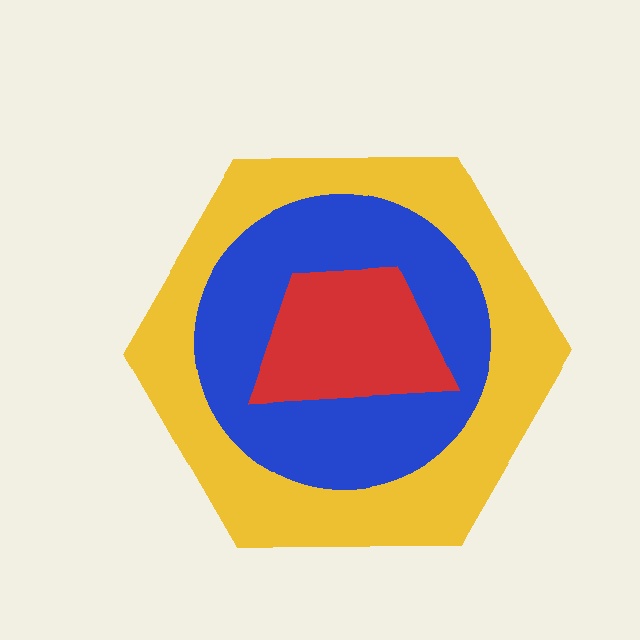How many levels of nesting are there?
3.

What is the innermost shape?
The red trapezoid.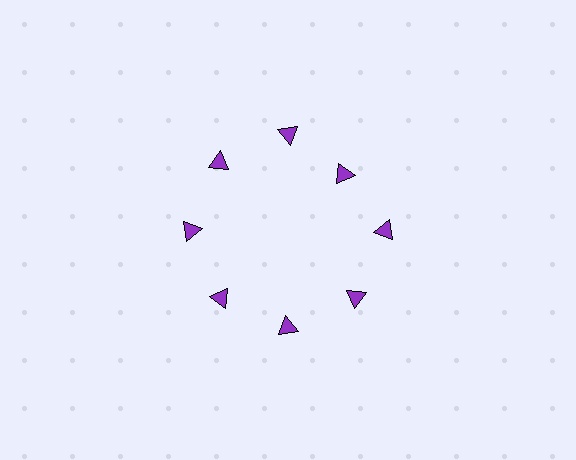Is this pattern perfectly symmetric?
No. The 8 purple triangles are arranged in a ring, but one element near the 2 o'clock position is pulled inward toward the center, breaking the 8-fold rotational symmetry.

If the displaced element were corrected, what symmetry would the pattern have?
It would have 8-fold rotational symmetry — the pattern would map onto itself every 45 degrees.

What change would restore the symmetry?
The symmetry would be restored by moving it outward, back onto the ring so that all 8 triangles sit at equal angles and equal distance from the center.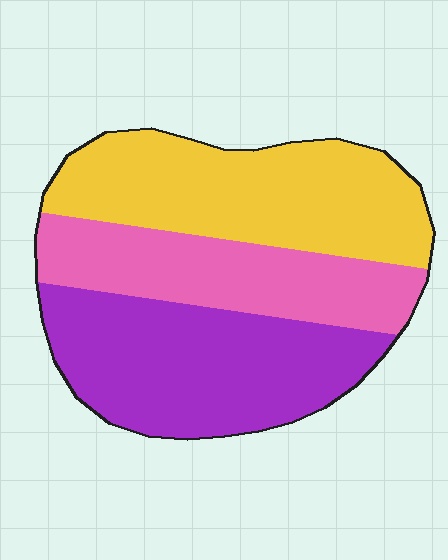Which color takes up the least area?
Pink, at roughly 25%.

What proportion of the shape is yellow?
Yellow takes up about three eighths (3/8) of the shape.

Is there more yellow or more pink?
Yellow.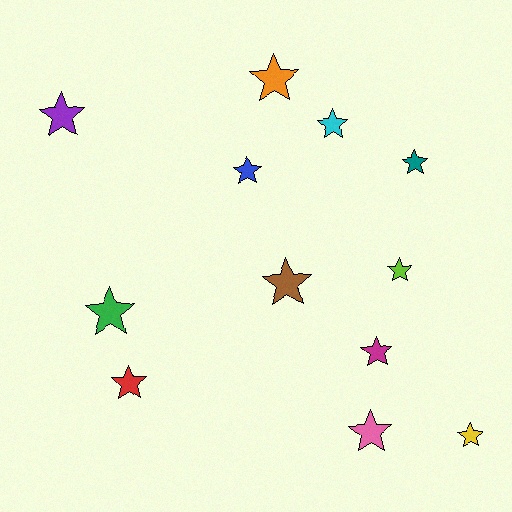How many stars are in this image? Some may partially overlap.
There are 12 stars.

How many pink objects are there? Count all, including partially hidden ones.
There is 1 pink object.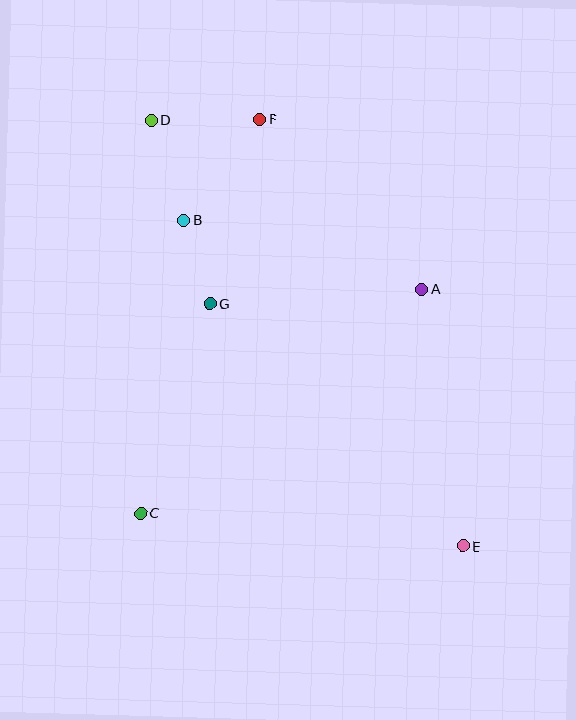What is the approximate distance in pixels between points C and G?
The distance between C and G is approximately 221 pixels.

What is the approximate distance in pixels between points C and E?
The distance between C and E is approximately 324 pixels.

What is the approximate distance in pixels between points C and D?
The distance between C and D is approximately 393 pixels.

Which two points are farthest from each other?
Points D and E are farthest from each other.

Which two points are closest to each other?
Points B and G are closest to each other.